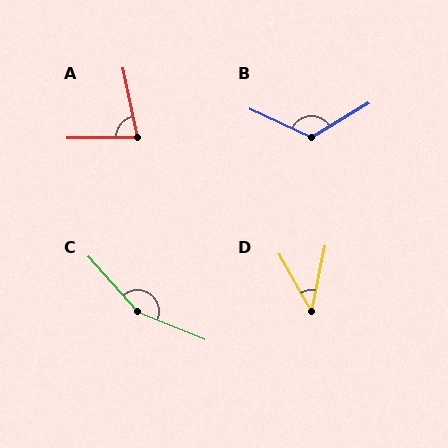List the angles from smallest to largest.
D (41°), A (78°), B (124°), C (154°).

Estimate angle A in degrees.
Approximately 78 degrees.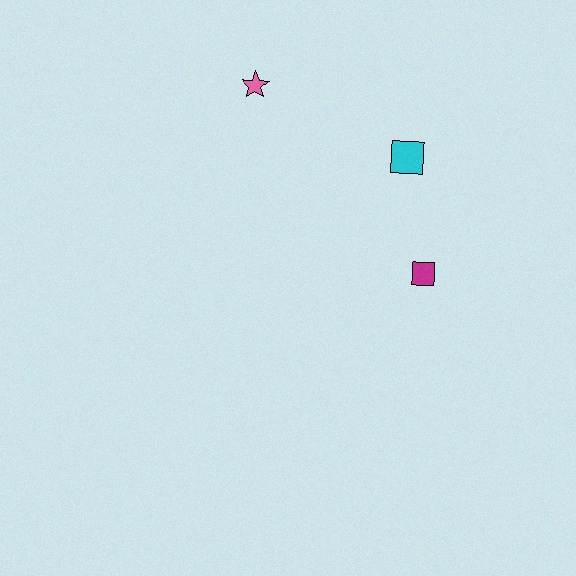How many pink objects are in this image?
There is 1 pink object.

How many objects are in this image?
There are 3 objects.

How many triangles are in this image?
There are no triangles.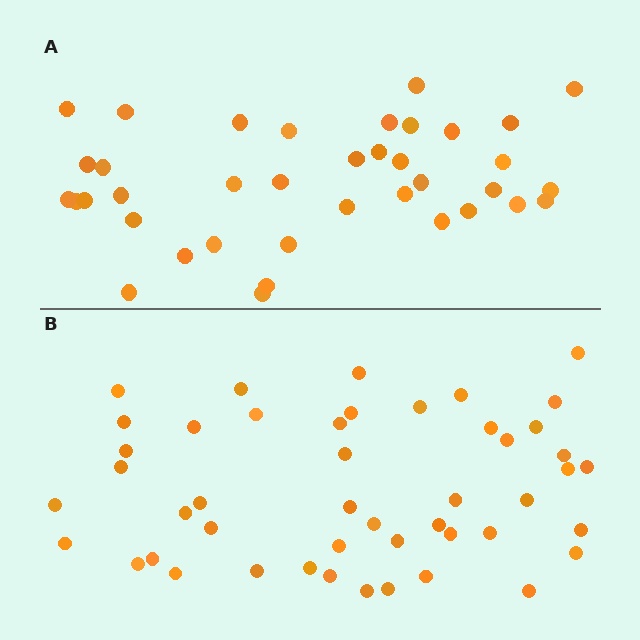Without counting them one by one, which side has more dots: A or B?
Region B (the bottom region) has more dots.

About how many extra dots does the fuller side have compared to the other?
Region B has roughly 8 or so more dots than region A.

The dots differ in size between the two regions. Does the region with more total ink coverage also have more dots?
No. Region A has more total ink coverage because its dots are larger, but region B actually contains more individual dots. Total area can be misleading — the number of items is what matters here.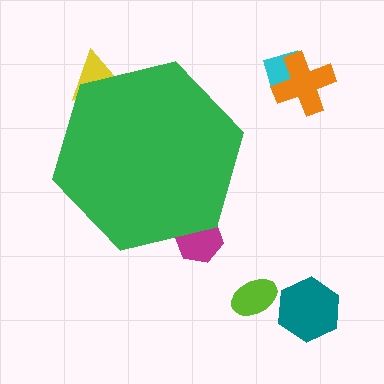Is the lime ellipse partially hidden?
No, the lime ellipse is fully visible.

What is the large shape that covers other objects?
A green hexagon.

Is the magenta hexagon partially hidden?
Yes, the magenta hexagon is partially hidden behind the green hexagon.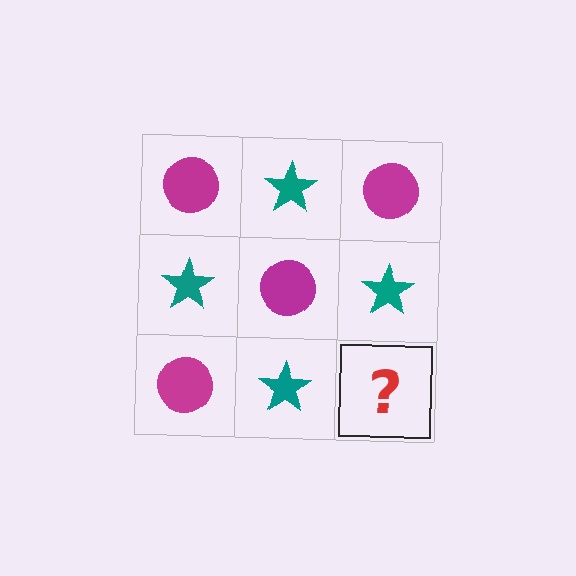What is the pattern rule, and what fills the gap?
The rule is that it alternates magenta circle and teal star in a checkerboard pattern. The gap should be filled with a magenta circle.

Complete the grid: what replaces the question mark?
The question mark should be replaced with a magenta circle.